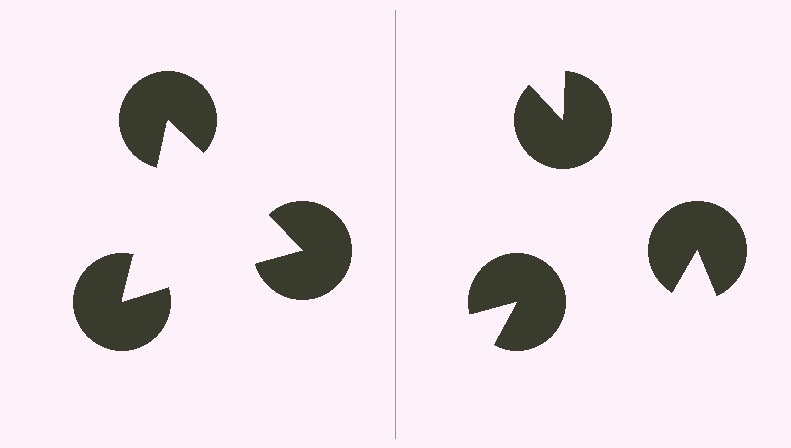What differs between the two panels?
The pac-man discs are positioned identically on both sides; only the wedge orientations differ. On the left they align to a triangle; on the right they are misaligned.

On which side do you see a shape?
An illusory triangle appears on the left side. On the right side the wedge cuts are rotated, so no coherent shape forms.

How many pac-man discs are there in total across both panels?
6 — 3 on each side.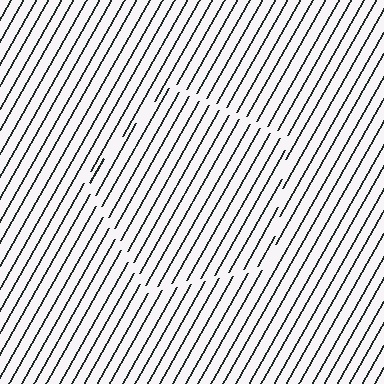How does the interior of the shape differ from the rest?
The interior of the shape contains the same grating, shifted by half a period — the contour is defined by the phase discontinuity where line-ends from the inner and outer gratings abut.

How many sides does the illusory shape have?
5 sides — the line-ends trace a pentagon.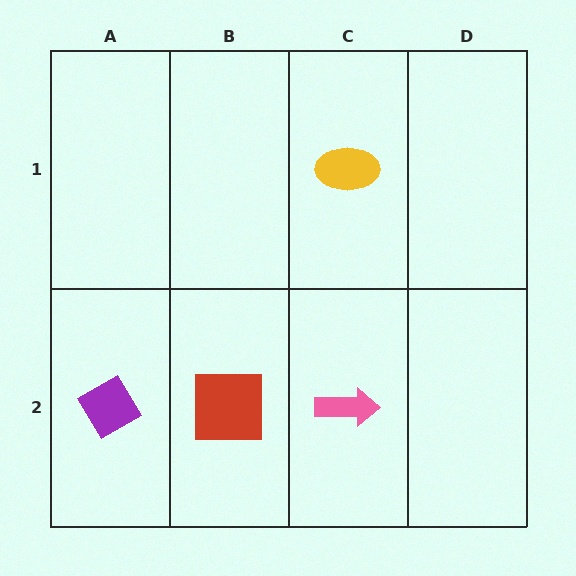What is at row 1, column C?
A yellow ellipse.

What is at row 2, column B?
A red square.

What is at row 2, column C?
A pink arrow.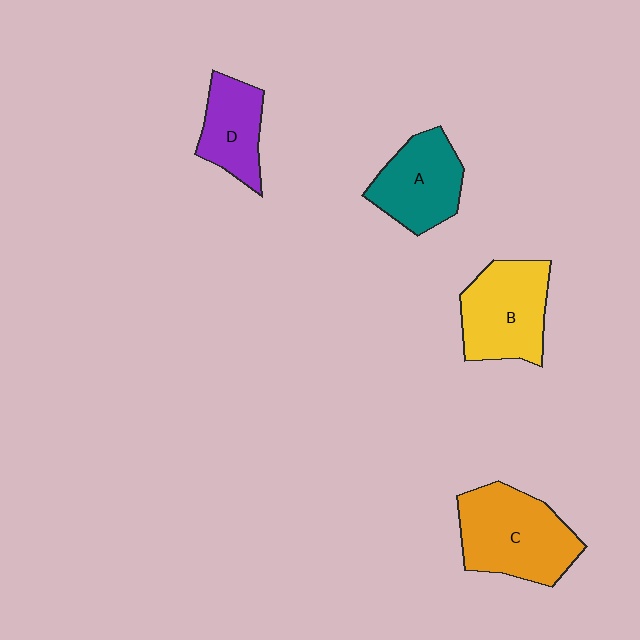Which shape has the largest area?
Shape C (orange).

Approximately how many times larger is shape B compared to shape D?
Approximately 1.4 times.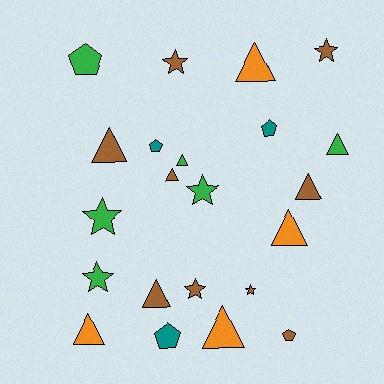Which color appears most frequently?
Brown, with 9 objects.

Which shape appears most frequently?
Triangle, with 10 objects.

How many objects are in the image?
There are 22 objects.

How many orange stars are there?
There are no orange stars.